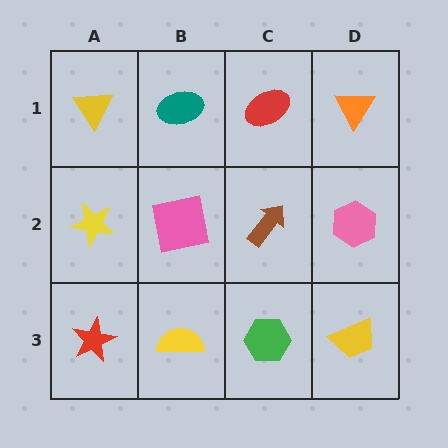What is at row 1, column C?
A red ellipse.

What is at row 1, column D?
An orange triangle.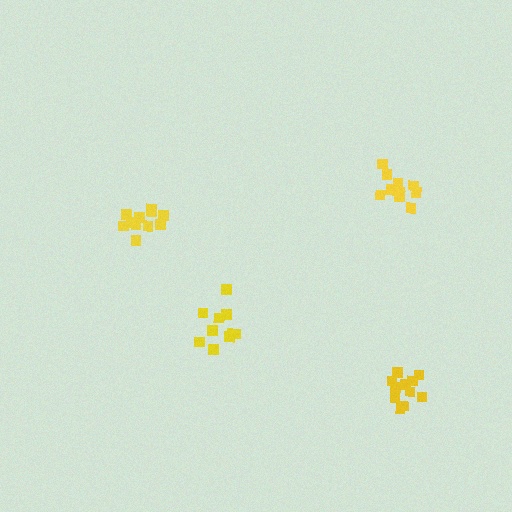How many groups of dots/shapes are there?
There are 4 groups.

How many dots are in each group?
Group 1: 11 dots, Group 2: 11 dots, Group 3: 10 dots, Group 4: 11 dots (43 total).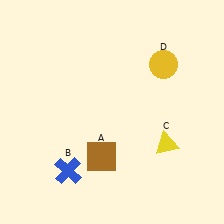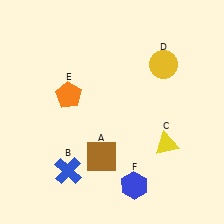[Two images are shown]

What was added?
An orange pentagon (E), a blue hexagon (F) were added in Image 2.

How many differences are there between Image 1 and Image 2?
There are 2 differences between the two images.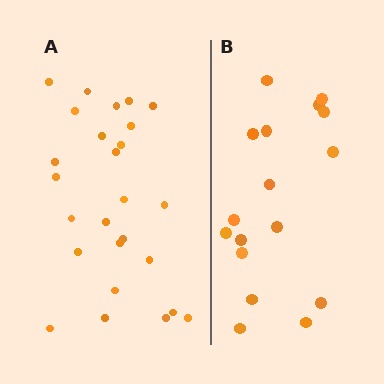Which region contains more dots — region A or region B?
Region A (the left region) has more dots.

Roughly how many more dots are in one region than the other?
Region A has roughly 8 or so more dots than region B.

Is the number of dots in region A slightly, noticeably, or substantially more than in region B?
Region A has substantially more. The ratio is roughly 1.5 to 1.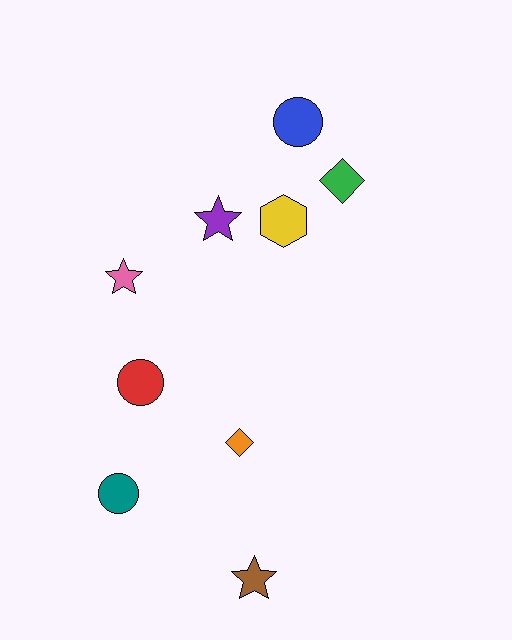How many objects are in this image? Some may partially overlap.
There are 9 objects.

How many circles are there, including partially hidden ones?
There are 3 circles.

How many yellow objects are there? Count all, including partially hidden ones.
There is 1 yellow object.